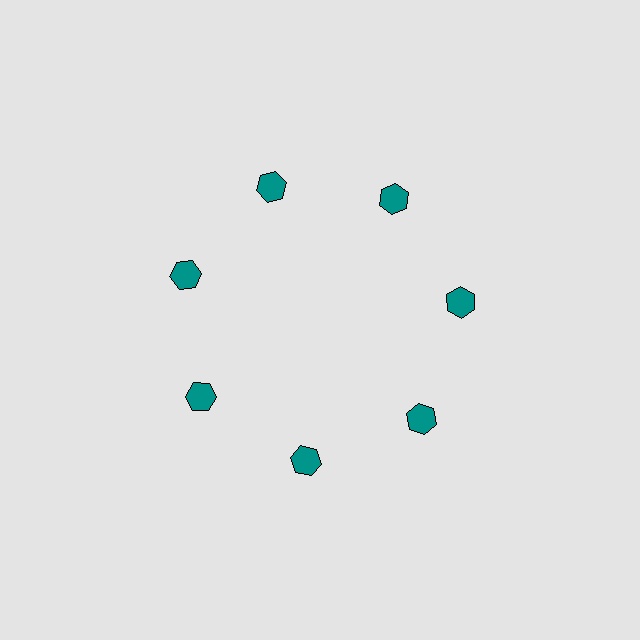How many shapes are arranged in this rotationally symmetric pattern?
There are 7 shapes, arranged in 7 groups of 1.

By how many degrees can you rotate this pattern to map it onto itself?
The pattern maps onto itself every 51 degrees of rotation.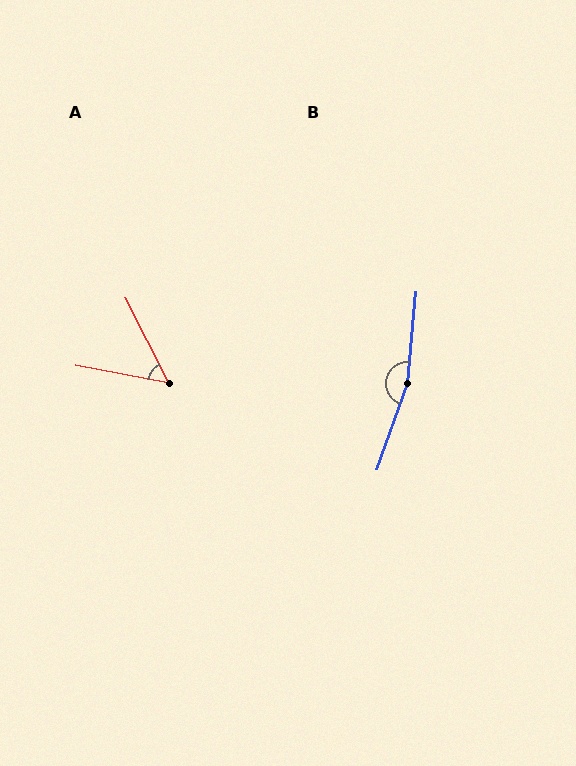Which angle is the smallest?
A, at approximately 53 degrees.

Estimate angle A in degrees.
Approximately 53 degrees.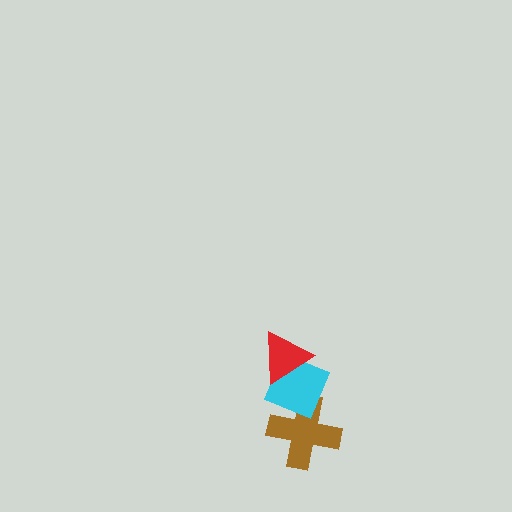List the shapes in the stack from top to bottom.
From top to bottom: the red triangle, the cyan diamond, the brown cross.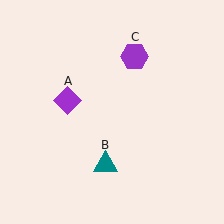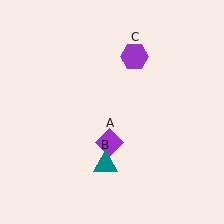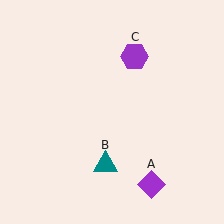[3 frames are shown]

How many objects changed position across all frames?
1 object changed position: purple diamond (object A).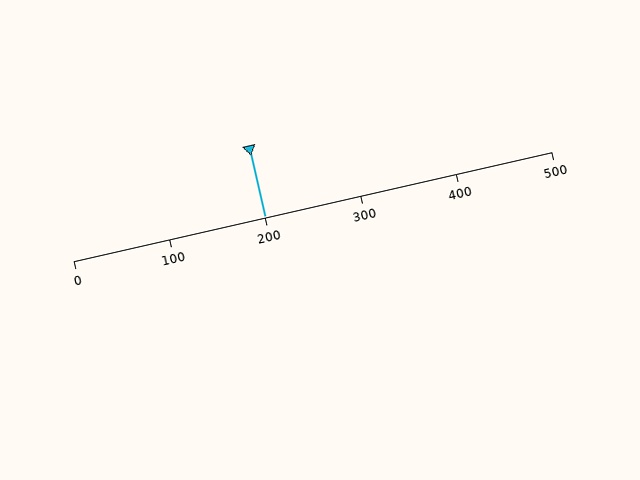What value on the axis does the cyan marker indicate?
The marker indicates approximately 200.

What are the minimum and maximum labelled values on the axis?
The axis runs from 0 to 500.